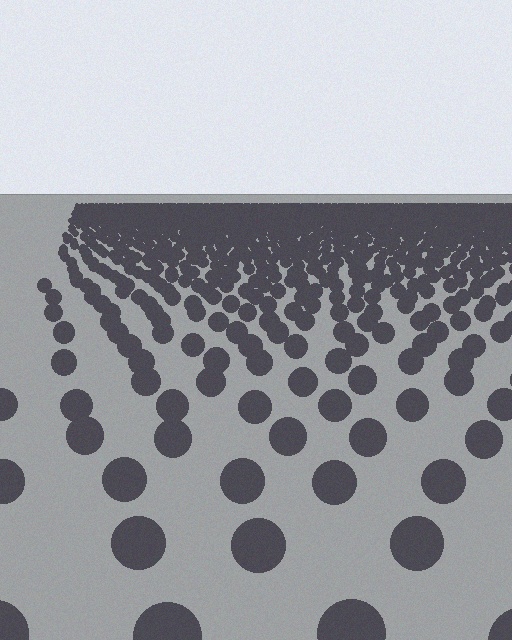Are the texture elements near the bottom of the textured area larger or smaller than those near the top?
Larger. Near the bottom, elements are closer to the viewer and appear at a bigger on-screen size.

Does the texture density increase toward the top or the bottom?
Density increases toward the top.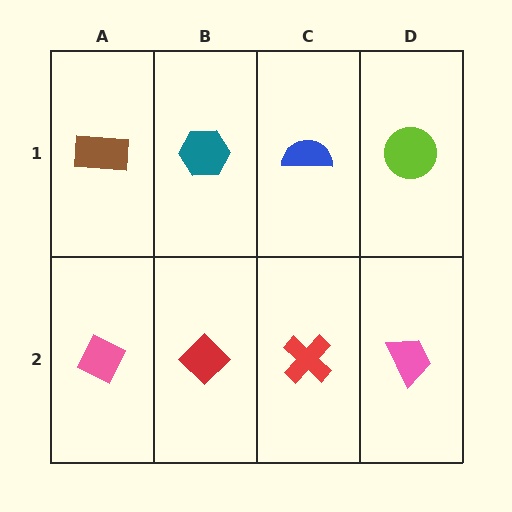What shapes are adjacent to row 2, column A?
A brown rectangle (row 1, column A), a red diamond (row 2, column B).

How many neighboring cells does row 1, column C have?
3.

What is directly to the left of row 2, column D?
A red cross.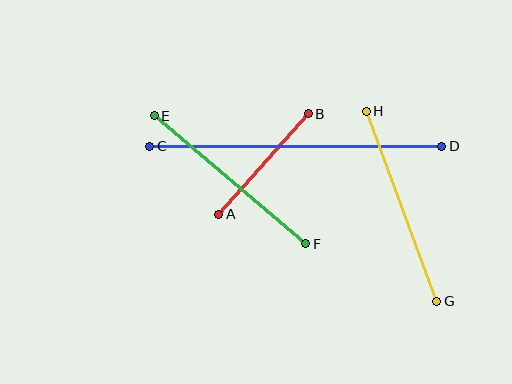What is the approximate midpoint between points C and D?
The midpoint is at approximately (296, 146) pixels.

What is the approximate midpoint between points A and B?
The midpoint is at approximately (264, 164) pixels.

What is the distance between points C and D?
The distance is approximately 292 pixels.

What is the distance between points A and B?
The distance is approximately 135 pixels.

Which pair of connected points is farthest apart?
Points C and D are farthest apart.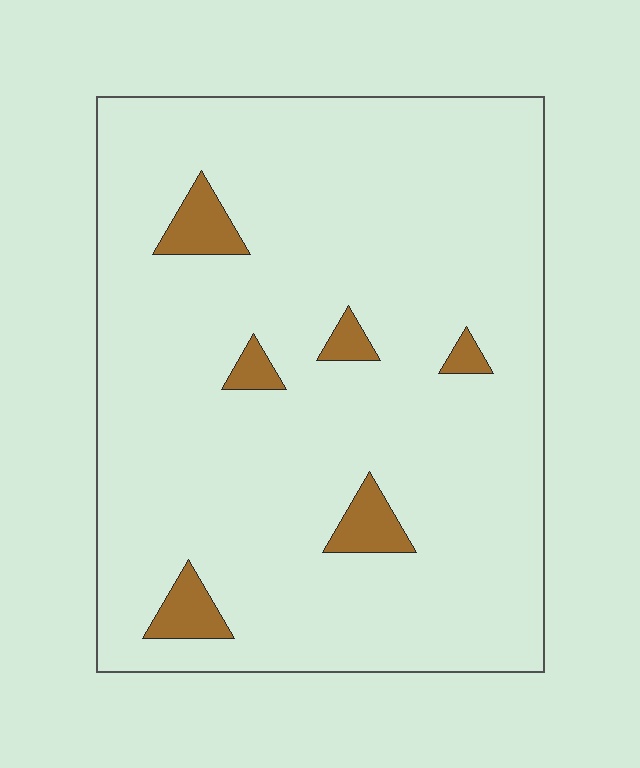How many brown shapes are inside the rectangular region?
6.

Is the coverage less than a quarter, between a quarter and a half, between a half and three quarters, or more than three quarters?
Less than a quarter.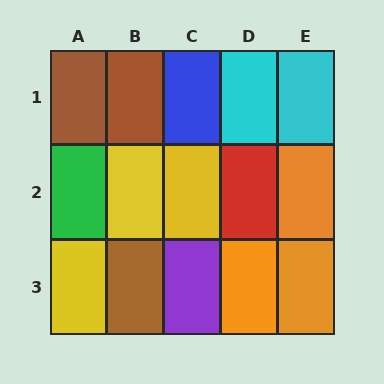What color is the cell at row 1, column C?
Blue.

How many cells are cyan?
2 cells are cyan.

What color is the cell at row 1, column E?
Cyan.